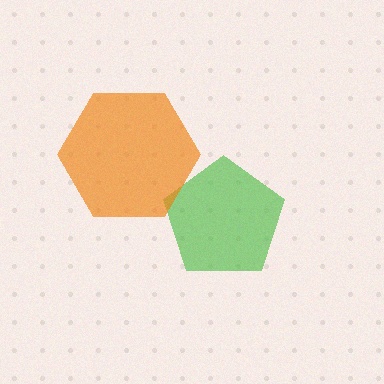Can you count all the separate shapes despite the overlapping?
Yes, there are 2 separate shapes.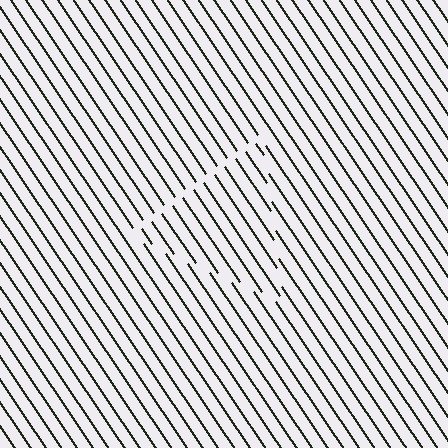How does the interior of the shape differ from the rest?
The interior of the shape contains the same grating, shifted by half a period — the contour is defined by the phase discontinuity where line-ends from the inner and outer gratings abut.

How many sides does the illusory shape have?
3 sides — the line-ends trace a triangle.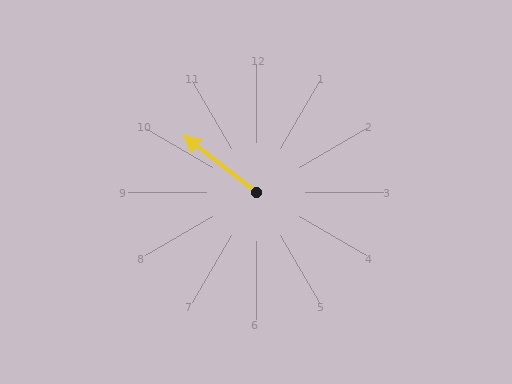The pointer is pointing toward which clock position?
Roughly 10 o'clock.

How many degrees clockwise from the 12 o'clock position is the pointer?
Approximately 308 degrees.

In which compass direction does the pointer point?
Northwest.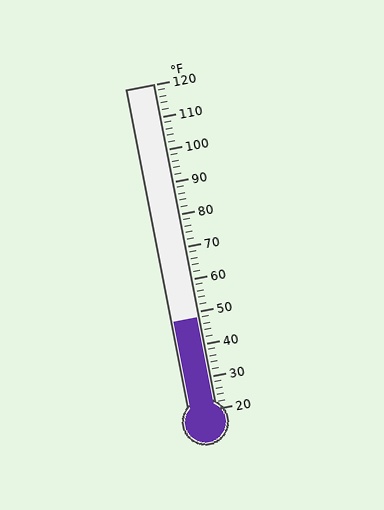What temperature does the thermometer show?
The thermometer shows approximately 48°F.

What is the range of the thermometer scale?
The thermometer scale ranges from 20°F to 120°F.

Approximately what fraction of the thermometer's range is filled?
The thermometer is filled to approximately 30% of its range.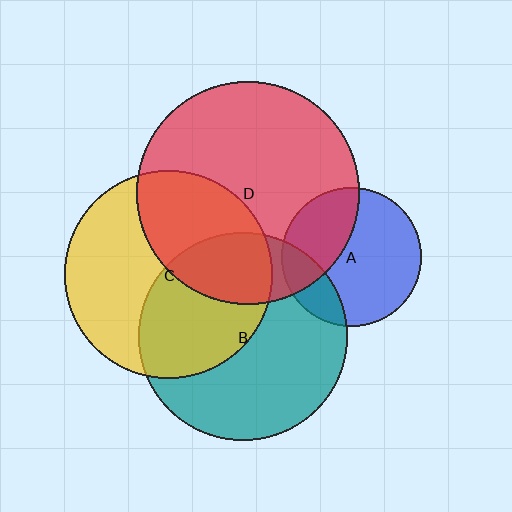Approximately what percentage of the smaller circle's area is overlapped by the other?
Approximately 20%.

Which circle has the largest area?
Circle D (red).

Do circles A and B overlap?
Yes.